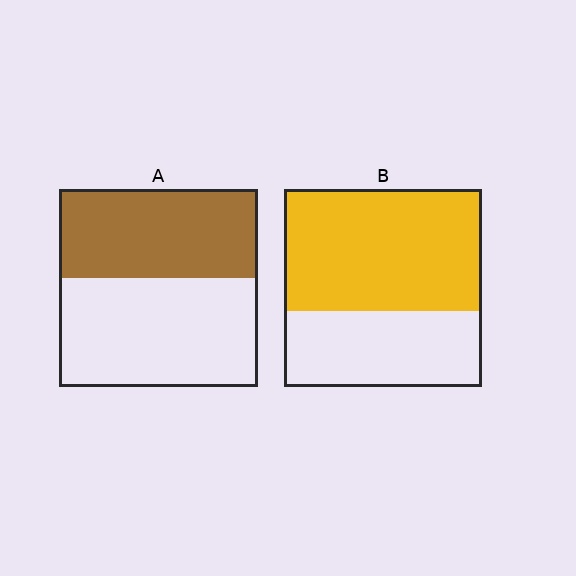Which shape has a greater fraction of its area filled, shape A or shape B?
Shape B.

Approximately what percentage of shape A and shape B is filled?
A is approximately 45% and B is approximately 60%.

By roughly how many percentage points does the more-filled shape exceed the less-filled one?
By roughly 15 percentage points (B over A).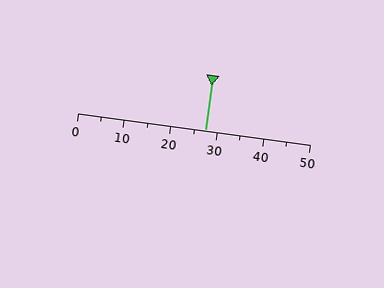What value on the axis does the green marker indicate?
The marker indicates approximately 27.5.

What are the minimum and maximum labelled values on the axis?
The axis runs from 0 to 50.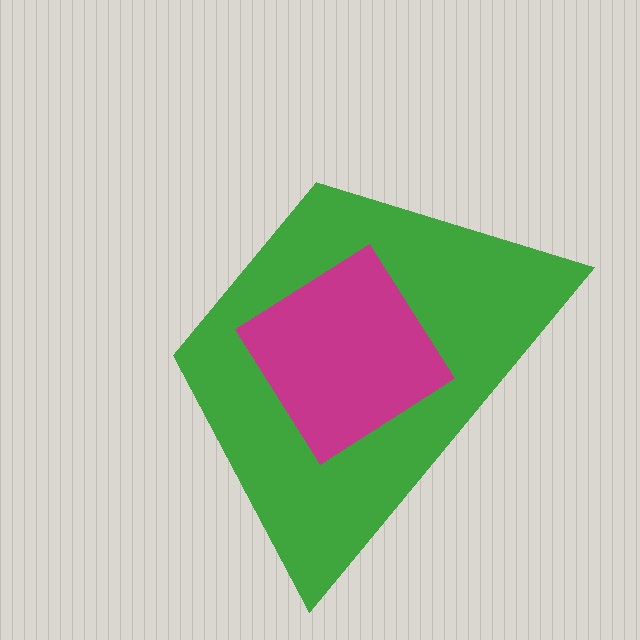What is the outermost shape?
The green trapezoid.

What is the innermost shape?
The magenta diamond.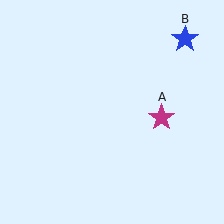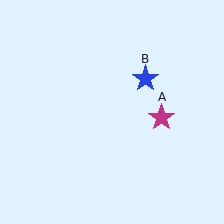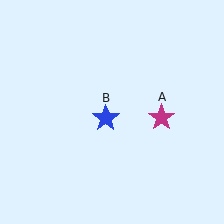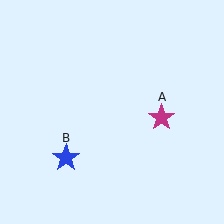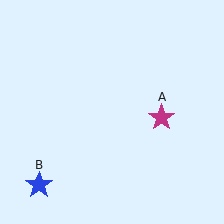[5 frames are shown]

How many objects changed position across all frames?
1 object changed position: blue star (object B).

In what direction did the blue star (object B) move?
The blue star (object B) moved down and to the left.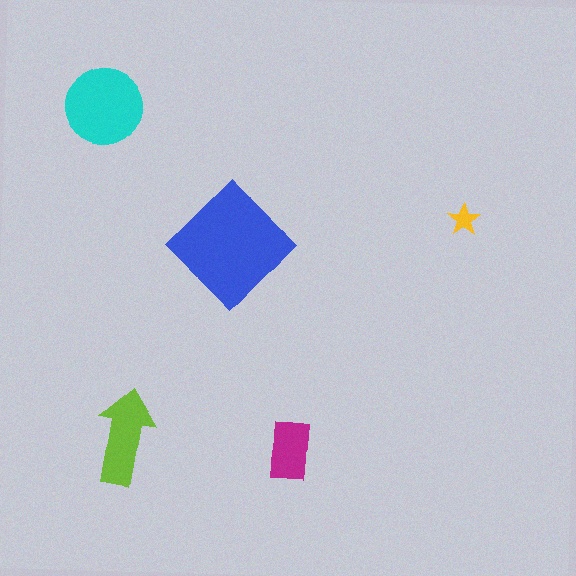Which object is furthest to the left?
The cyan circle is leftmost.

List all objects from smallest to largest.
The yellow star, the magenta rectangle, the lime arrow, the cyan circle, the blue diamond.